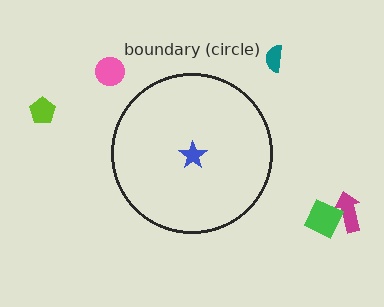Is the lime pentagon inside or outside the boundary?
Outside.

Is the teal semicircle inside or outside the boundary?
Outside.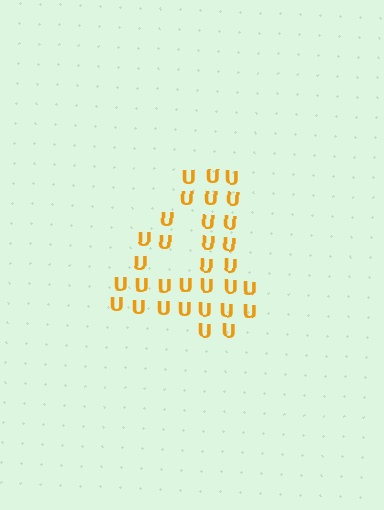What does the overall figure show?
The overall figure shows the digit 4.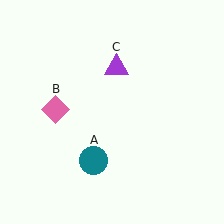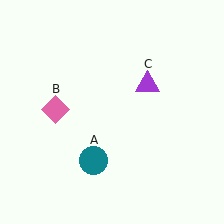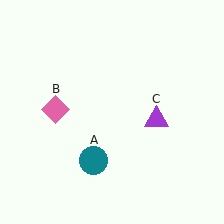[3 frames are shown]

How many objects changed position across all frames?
1 object changed position: purple triangle (object C).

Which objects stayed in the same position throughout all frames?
Teal circle (object A) and pink diamond (object B) remained stationary.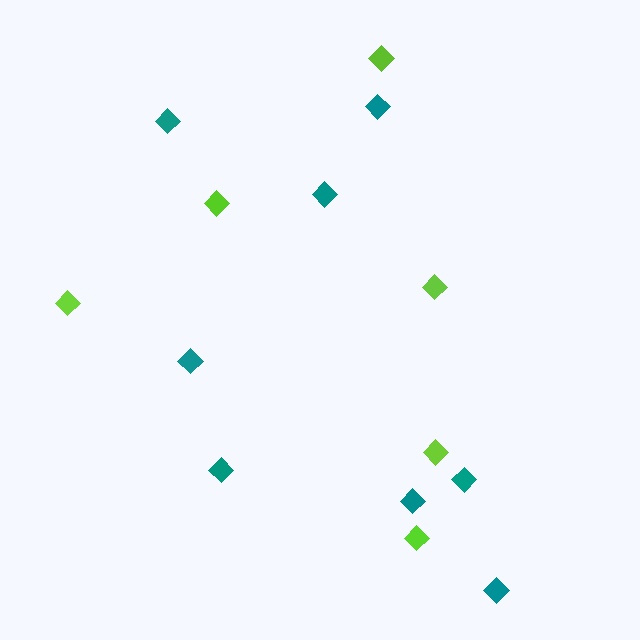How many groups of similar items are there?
There are 2 groups: one group of teal diamonds (8) and one group of lime diamonds (6).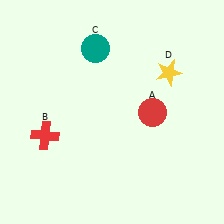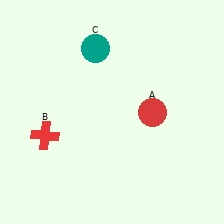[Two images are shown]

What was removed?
The yellow star (D) was removed in Image 2.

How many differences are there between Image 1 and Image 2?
There is 1 difference between the two images.